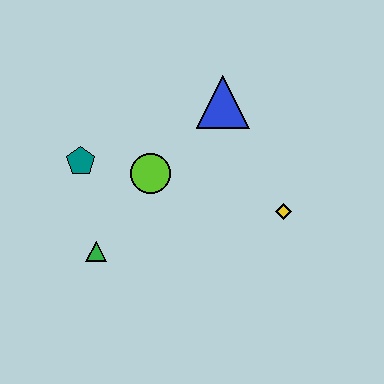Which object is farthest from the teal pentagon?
The yellow diamond is farthest from the teal pentagon.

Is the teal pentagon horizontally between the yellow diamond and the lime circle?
No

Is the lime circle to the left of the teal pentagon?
No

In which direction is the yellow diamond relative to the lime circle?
The yellow diamond is to the right of the lime circle.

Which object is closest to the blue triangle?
The lime circle is closest to the blue triangle.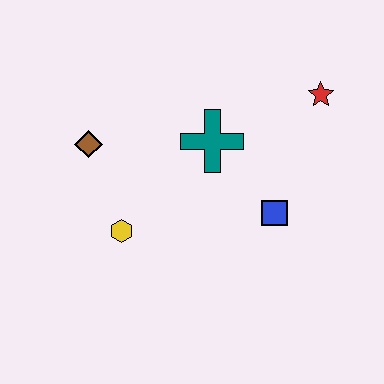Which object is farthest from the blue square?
The brown diamond is farthest from the blue square.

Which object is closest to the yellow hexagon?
The brown diamond is closest to the yellow hexagon.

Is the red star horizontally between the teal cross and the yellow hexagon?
No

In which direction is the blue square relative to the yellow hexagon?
The blue square is to the right of the yellow hexagon.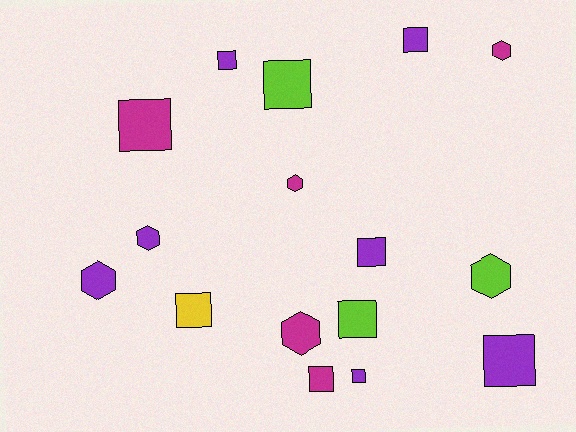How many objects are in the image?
There are 16 objects.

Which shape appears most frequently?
Square, with 10 objects.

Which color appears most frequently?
Purple, with 7 objects.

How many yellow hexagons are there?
There are no yellow hexagons.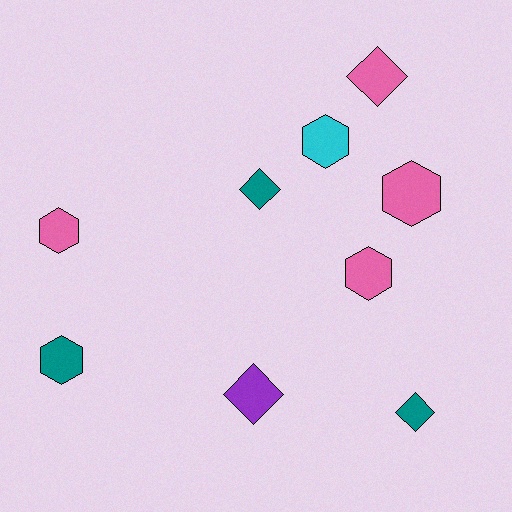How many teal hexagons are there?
There is 1 teal hexagon.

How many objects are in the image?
There are 9 objects.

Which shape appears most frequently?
Hexagon, with 5 objects.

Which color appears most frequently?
Pink, with 4 objects.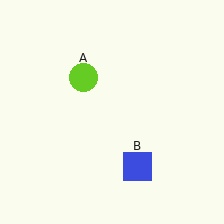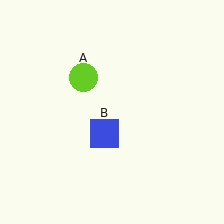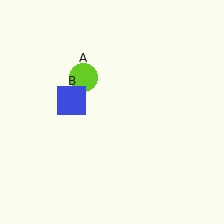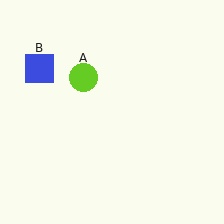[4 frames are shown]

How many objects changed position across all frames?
1 object changed position: blue square (object B).